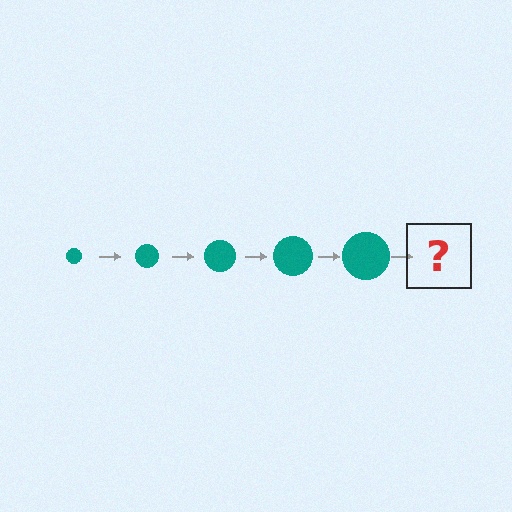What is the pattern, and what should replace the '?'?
The pattern is that the circle gets progressively larger each step. The '?' should be a teal circle, larger than the previous one.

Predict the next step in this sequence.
The next step is a teal circle, larger than the previous one.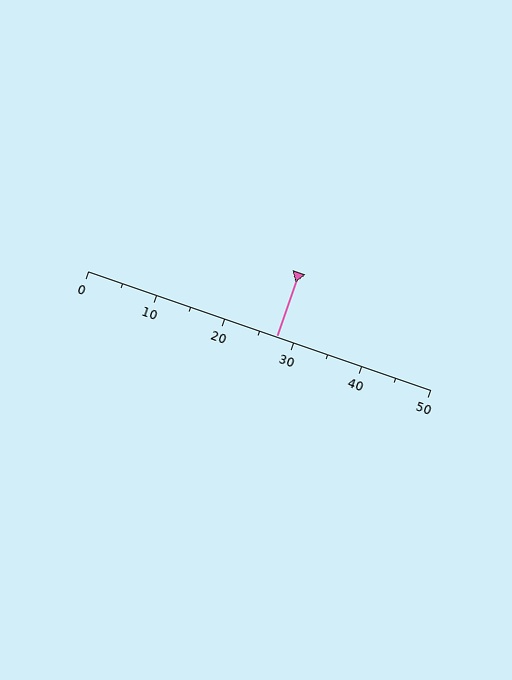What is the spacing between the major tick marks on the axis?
The major ticks are spaced 10 apart.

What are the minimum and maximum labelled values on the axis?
The axis runs from 0 to 50.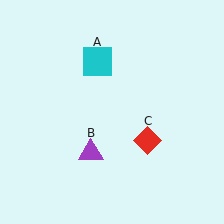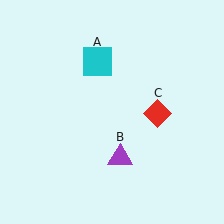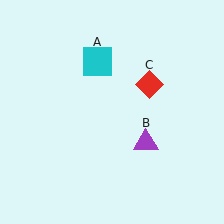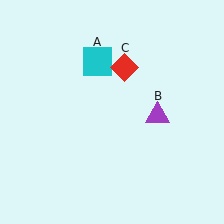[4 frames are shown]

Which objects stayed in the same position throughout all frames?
Cyan square (object A) remained stationary.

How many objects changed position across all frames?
2 objects changed position: purple triangle (object B), red diamond (object C).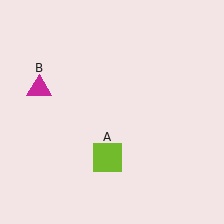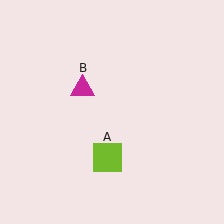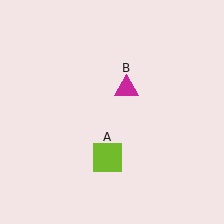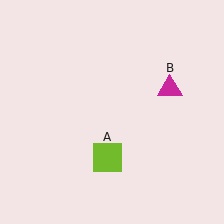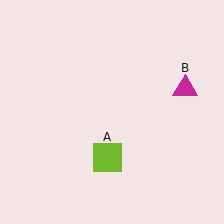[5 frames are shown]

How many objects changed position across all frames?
1 object changed position: magenta triangle (object B).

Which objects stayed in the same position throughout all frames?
Lime square (object A) remained stationary.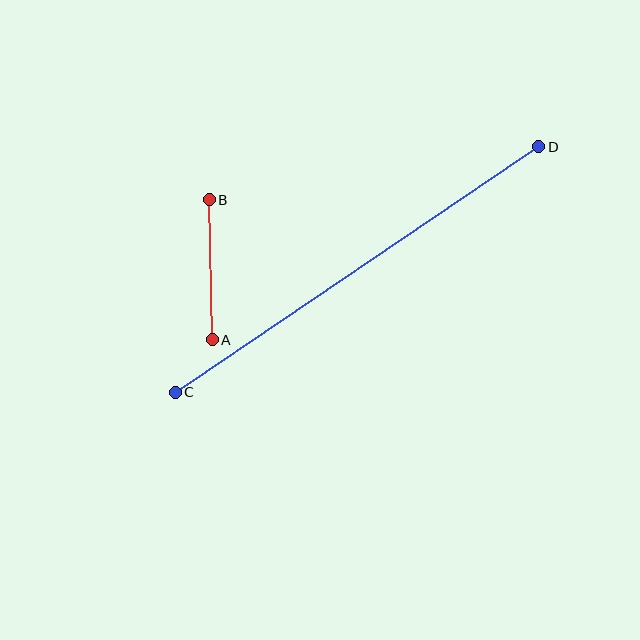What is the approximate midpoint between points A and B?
The midpoint is at approximately (211, 270) pixels.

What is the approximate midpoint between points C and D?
The midpoint is at approximately (357, 269) pixels.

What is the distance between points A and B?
The distance is approximately 140 pixels.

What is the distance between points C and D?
The distance is approximately 438 pixels.